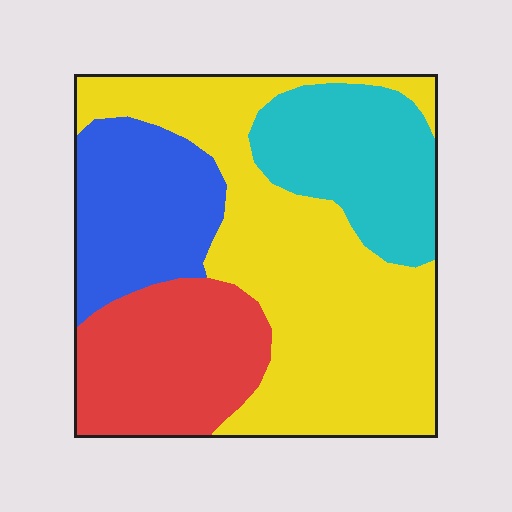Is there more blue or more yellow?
Yellow.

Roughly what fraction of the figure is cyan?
Cyan covers around 20% of the figure.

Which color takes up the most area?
Yellow, at roughly 45%.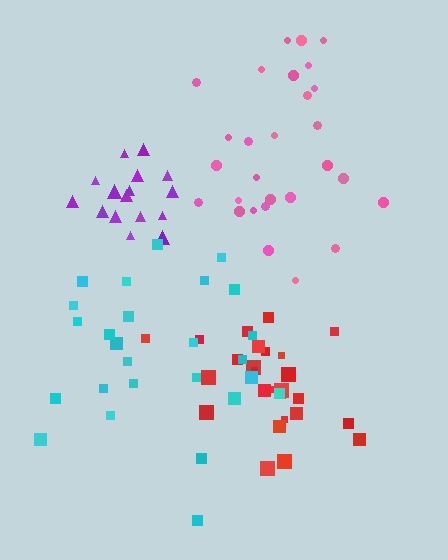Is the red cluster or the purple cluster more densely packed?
Purple.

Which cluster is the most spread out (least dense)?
Cyan.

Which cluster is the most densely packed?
Purple.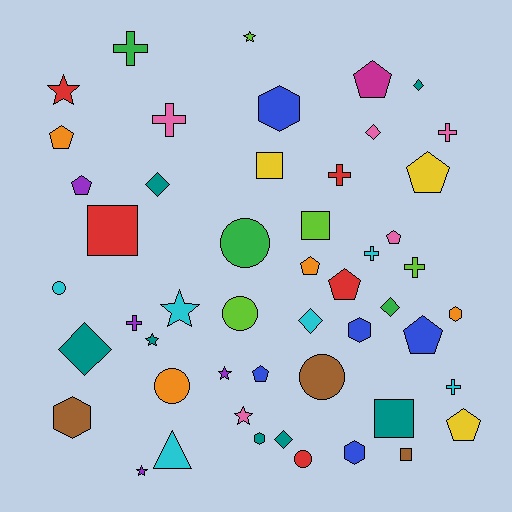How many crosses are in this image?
There are 8 crosses.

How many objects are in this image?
There are 50 objects.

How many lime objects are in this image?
There are 4 lime objects.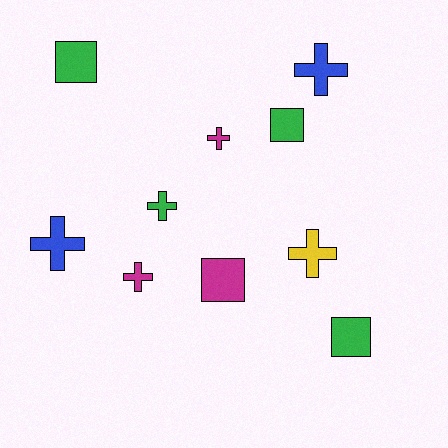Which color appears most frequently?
Green, with 4 objects.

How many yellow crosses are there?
There is 1 yellow cross.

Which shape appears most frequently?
Cross, with 6 objects.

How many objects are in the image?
There are 10 objects.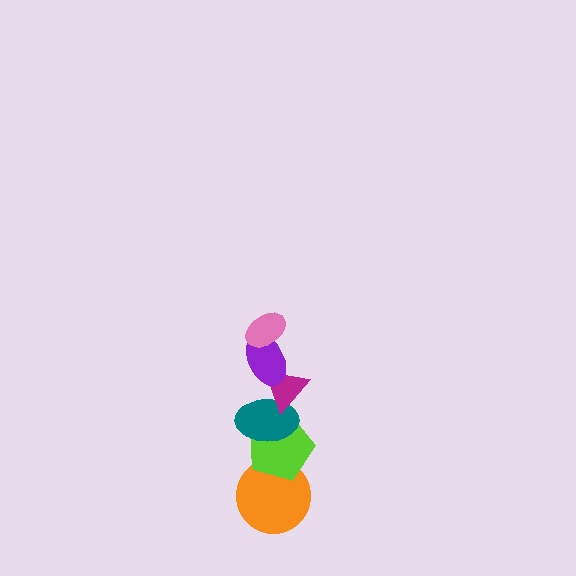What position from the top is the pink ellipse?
The pink ellipse is 1st from the top.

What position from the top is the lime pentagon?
The lime pentagon is 5th from the top.